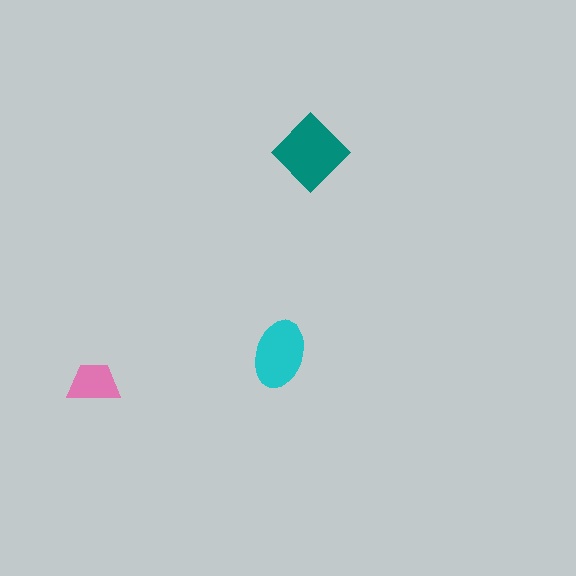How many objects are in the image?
There are 3 objects in the image.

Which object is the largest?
The teal diamond.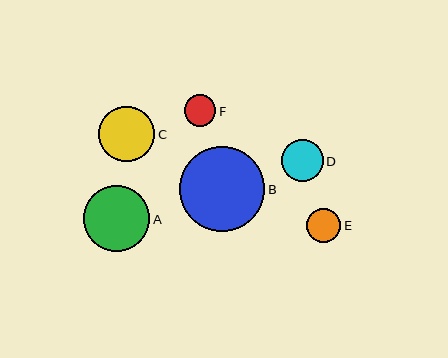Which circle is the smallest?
Circle F is the smallest with a size of approximately 32 pixels.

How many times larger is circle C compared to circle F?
Circle C is approximately 1.8 times the size of circle F.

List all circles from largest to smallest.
From largest to smallest: B, A, C, D, E, F.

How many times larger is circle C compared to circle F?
Circle C is approximately 1.8 times the size of circle F.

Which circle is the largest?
Circle B is the largest with a size of approximately 85 pixels.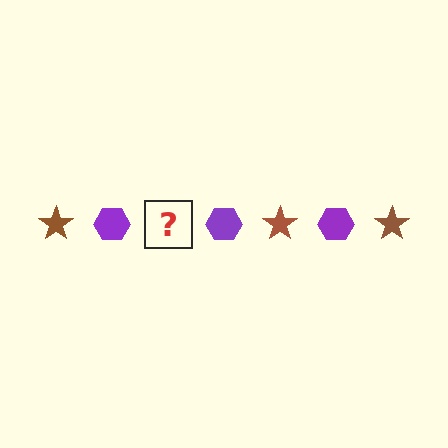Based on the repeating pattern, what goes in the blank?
The blank should be a brown star.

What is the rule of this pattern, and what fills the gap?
The rule is that the pattern alternates between brown star and purple hexagon. The gap should be filled with a brown star.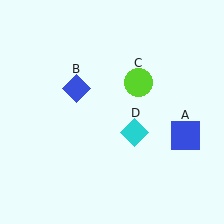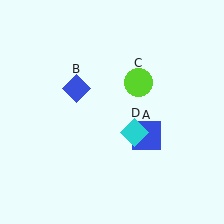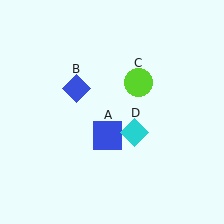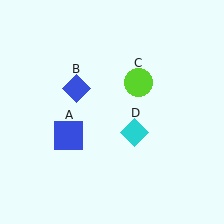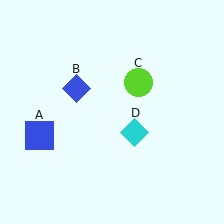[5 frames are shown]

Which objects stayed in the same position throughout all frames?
Blue diamond (object B) and lime circle (object C) and cyan diamond (object D) remained stationary.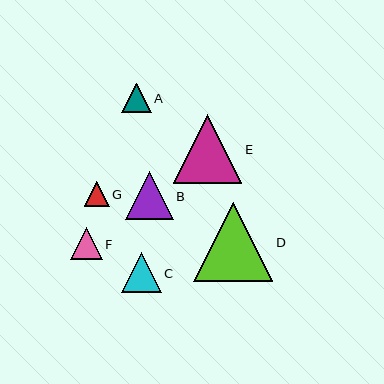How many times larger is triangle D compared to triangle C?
Triangle D is approximately 2.0 times the size of triangle C.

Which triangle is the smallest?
Triangle G is the smallest with a size of approximately 25 pixels.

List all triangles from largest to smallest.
From largest to smallest: D, E, B, C, F, A, G.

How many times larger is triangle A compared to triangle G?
Triangle A is approximately 1.2 times the size of triangle G.